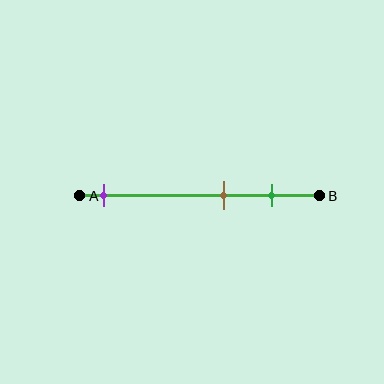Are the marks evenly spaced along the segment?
No, the marks are not evenly spaced.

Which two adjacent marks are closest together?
The brown and green marks are the closest adjacent pair.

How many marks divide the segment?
There are 3 marks dividing the segment.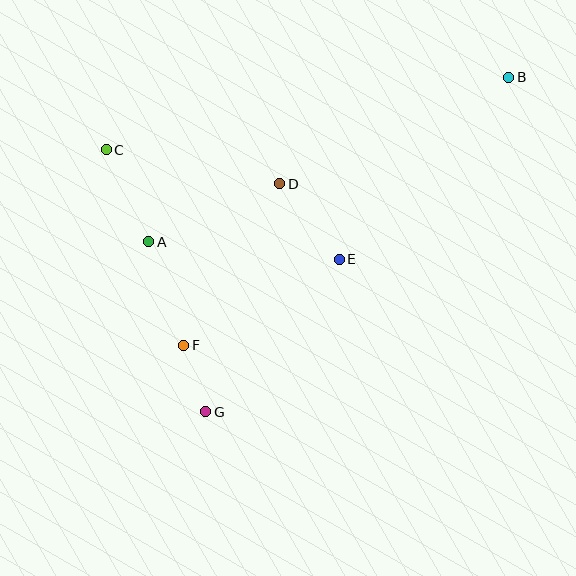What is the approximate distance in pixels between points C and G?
The distance between C and G is approximately 280 pixels.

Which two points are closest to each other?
Points F and G are closest to each other.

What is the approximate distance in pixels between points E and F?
The distance between E and F is approximately 178 pixels.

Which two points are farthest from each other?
Points B and G are farthest from each other.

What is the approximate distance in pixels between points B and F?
The distance between B and F is approximately 421 pixels.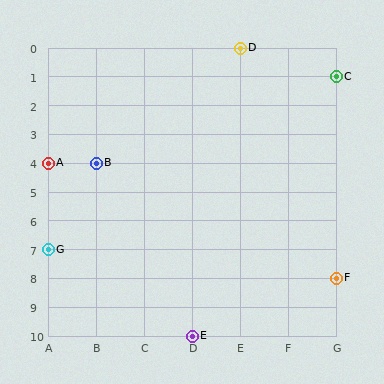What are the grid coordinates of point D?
Point D is at grid coordinates (E, 0).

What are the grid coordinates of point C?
Point C is at grid coordinates (G, 1).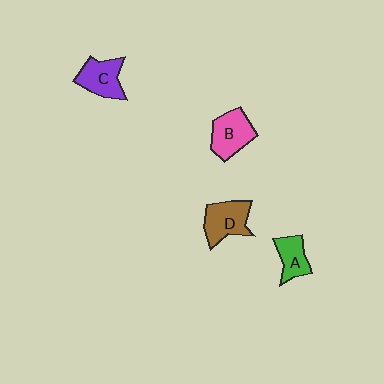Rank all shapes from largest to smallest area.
From largest to smallest: D (brown), B (pink), C (purple), A (green).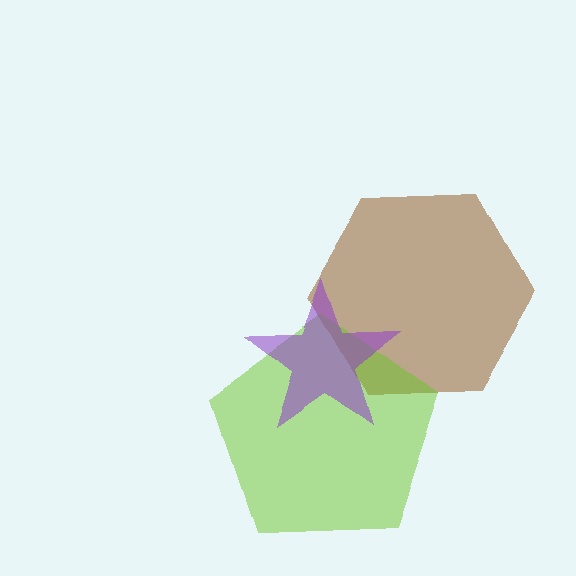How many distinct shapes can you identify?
There are 3 distinct shapes: a brown hexagon, a lime pentagon, a purple star.